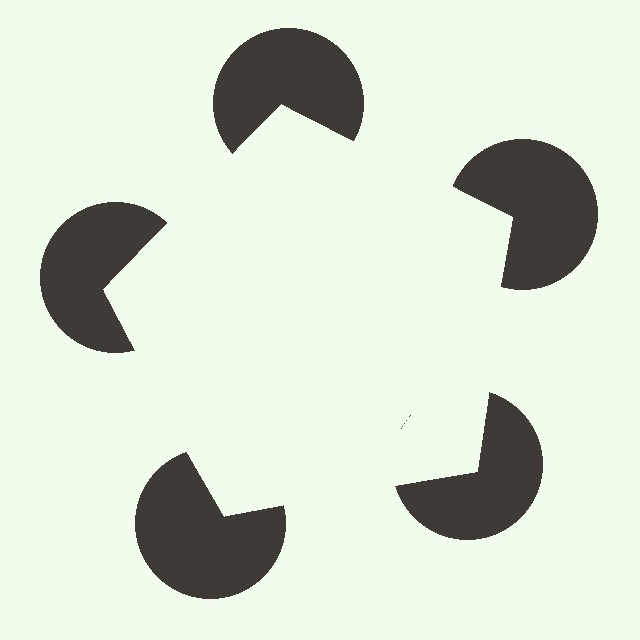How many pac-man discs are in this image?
There are 5 — one at each vertex of the illusory pentagon.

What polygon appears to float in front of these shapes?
An illusory pentagon — its edges are inferred from the aligned wedge cuts in the pac-man discs, not physically drawn.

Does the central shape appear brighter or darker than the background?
It typically appears slightly brighter than the background, even though no actual brightness change is drawn.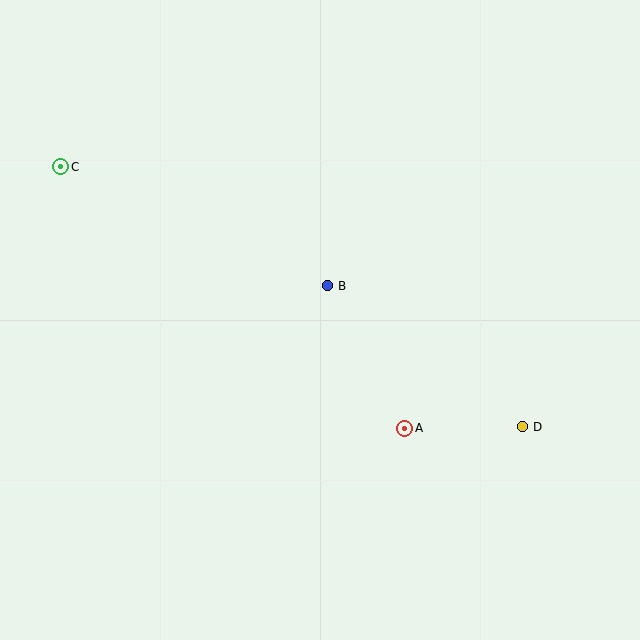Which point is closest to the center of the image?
Point B at (328, 286) is closest to the center.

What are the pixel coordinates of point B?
Point B is at (328, 286).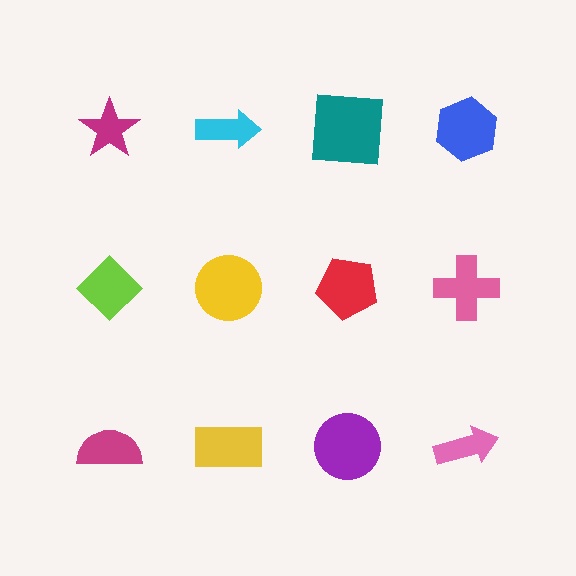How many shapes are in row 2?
4 shapes.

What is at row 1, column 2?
A cyan arrow.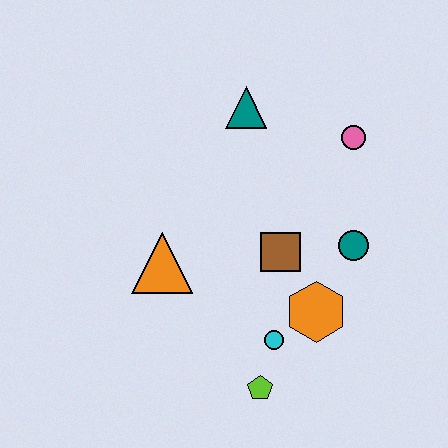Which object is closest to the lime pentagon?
The cyan circle is closest to the lime pentagon.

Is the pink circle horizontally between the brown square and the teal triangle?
No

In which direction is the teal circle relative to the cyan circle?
The teal circle is above the cyan circle.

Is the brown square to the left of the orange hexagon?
Yes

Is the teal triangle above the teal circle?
Yes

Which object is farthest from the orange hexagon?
The teal triangle is farthest from the orange hexagon.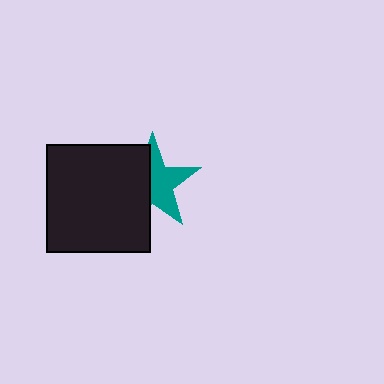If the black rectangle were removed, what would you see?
You would see the complete teal star.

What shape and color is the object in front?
The object in front is a black rectangle.